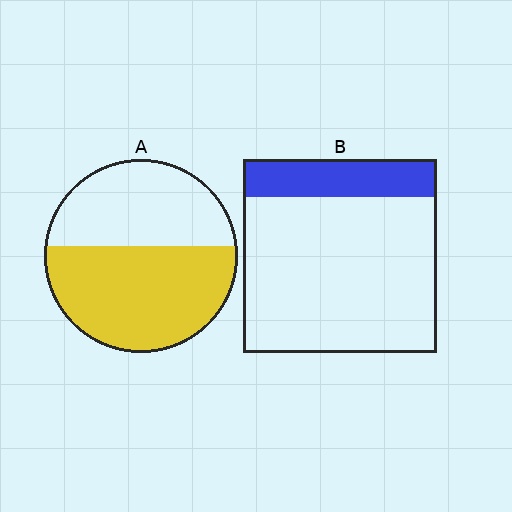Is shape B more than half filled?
No.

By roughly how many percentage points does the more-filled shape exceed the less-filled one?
By roughly 35 percentage points (A over B).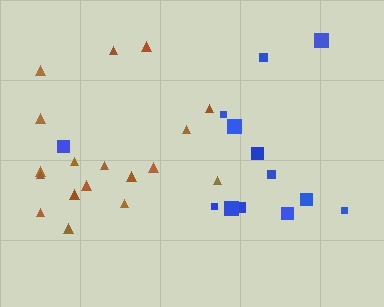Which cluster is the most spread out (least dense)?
Blue.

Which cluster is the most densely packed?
Brown.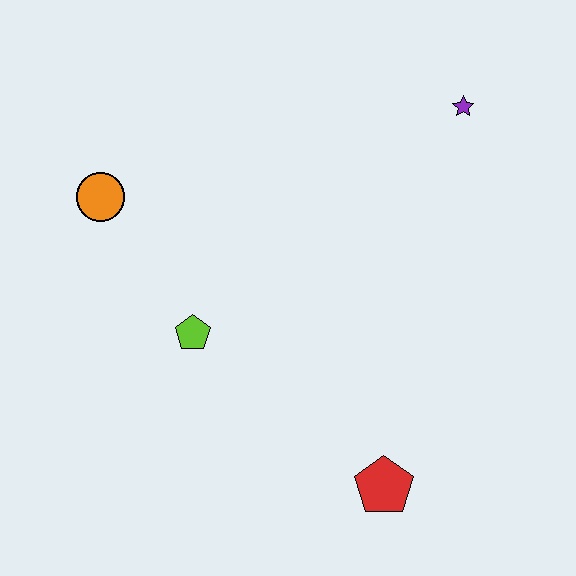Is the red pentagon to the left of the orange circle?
No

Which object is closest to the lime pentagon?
The orange circle is closest to the lime pentagon.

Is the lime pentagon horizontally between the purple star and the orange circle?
Yes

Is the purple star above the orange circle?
Yes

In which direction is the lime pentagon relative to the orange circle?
The lime pentagon is below the orange circle.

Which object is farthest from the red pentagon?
The orange circle is farthest from the red pentagon.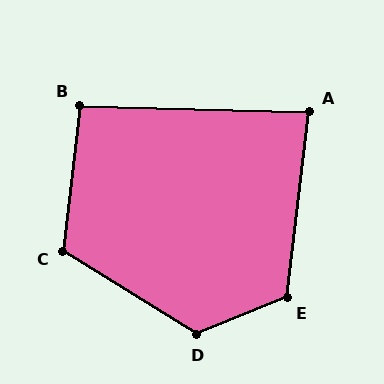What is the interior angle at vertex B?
Approximately 95 degrees (approximately right).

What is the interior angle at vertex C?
Approximately 115 degrees (obtuse).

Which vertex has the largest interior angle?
D, at approximately 126 degrees.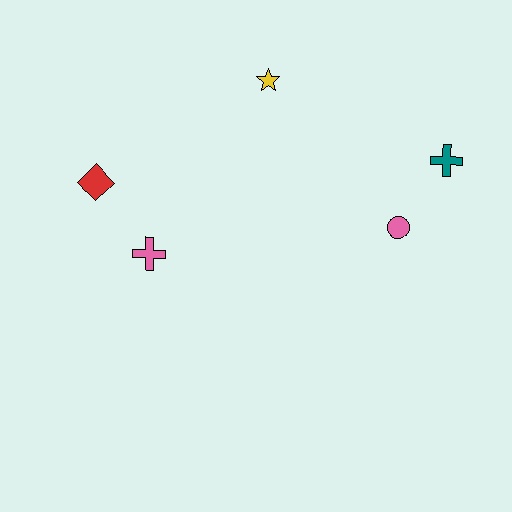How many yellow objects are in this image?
There is 1 yellow object.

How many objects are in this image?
There are 5 objects.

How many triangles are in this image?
There are no triangles.